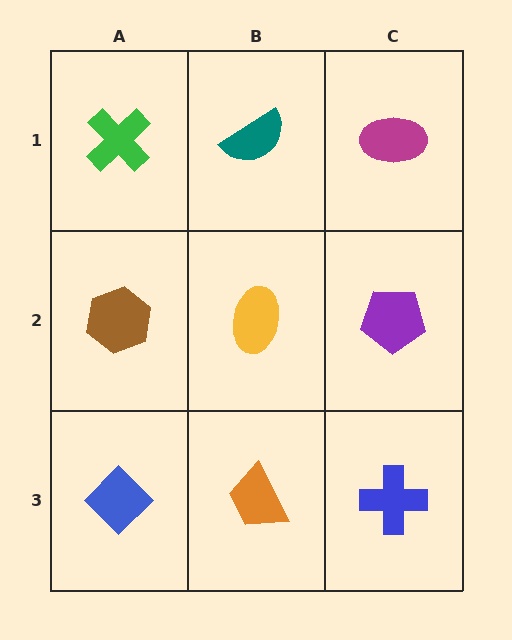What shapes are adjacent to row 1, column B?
A yellow ellipse (row 2, column B), a green cross (row 1, column A), a magenta ellipse (row 1, column C).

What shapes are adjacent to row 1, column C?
A purple pentagon (row 2, column C), a teal semicircle (row 1, column B).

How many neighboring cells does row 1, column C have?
2.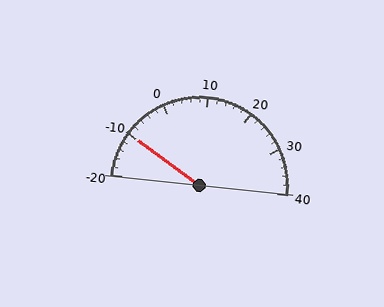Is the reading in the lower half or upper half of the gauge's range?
The reading is in the lower half of the range (-20 to 40).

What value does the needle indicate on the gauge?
The needle indicates approximately -10.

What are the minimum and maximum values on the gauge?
The gauge ranges from -20 to 40.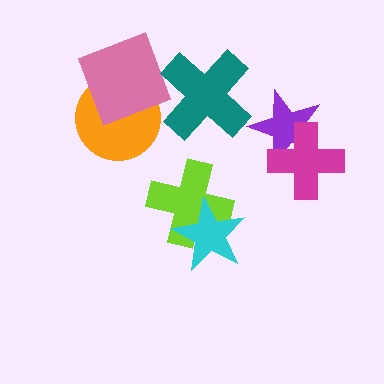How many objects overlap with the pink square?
1 object overlaps with the pink square.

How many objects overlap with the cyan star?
1 object overlaps with the cyan star.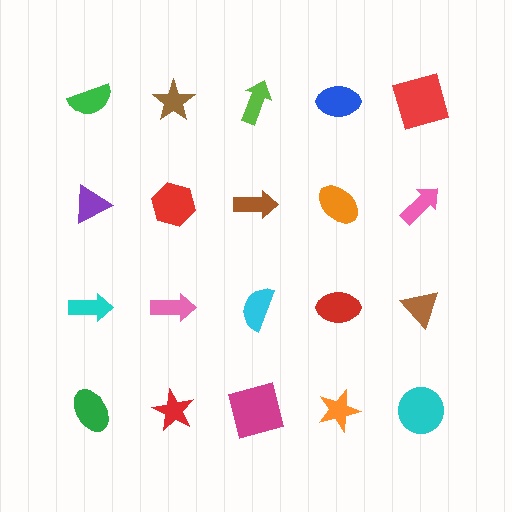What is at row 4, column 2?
A red star.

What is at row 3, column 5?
A brown triangle.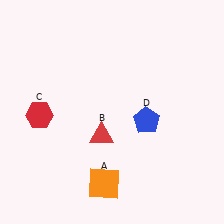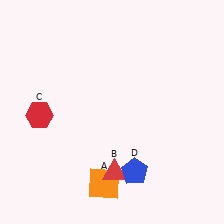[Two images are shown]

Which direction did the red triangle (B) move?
The red triangle (B) moved down.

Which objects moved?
The objects that moved are: the red triangle (B), the blue pentagon (D).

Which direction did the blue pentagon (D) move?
The blue pentagon (D) moved down.